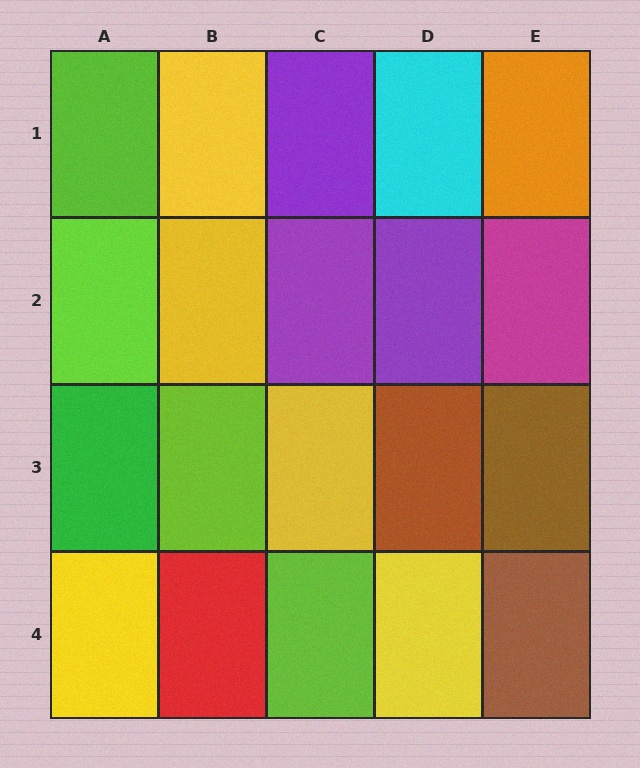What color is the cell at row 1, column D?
Cyan.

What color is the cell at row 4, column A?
Yellow.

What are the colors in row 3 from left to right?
Green, lime, yellow, brown, brown.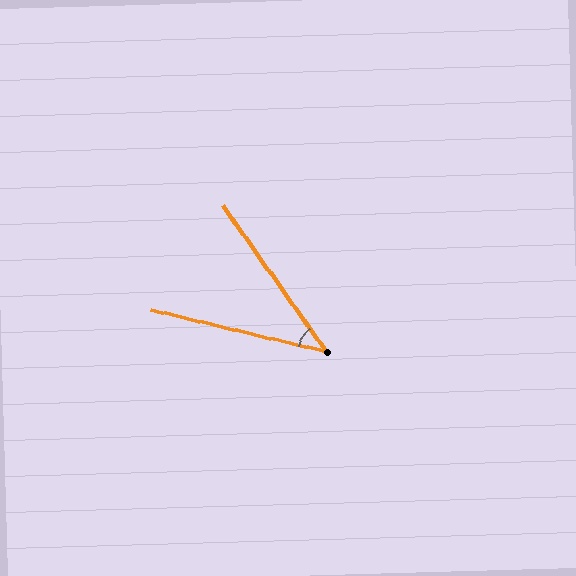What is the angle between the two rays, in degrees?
Approximately 42 degrees.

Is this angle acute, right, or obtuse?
It is acute.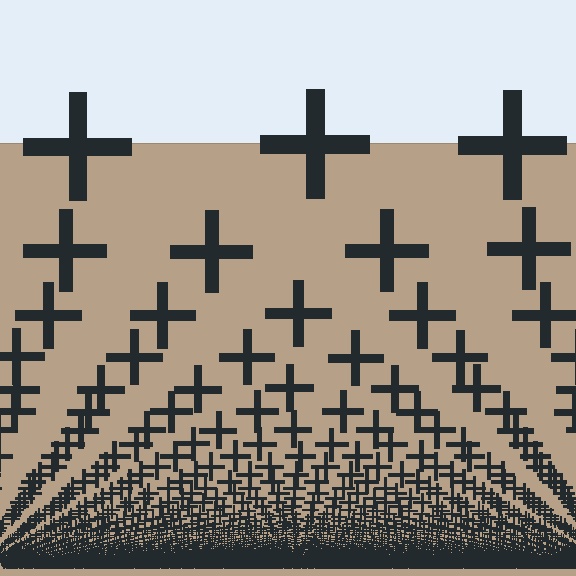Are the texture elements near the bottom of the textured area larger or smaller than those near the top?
Smaller. The gradient is inverted — elements near the bottom are smaller and denser.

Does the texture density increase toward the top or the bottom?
Density increases toward the bottom.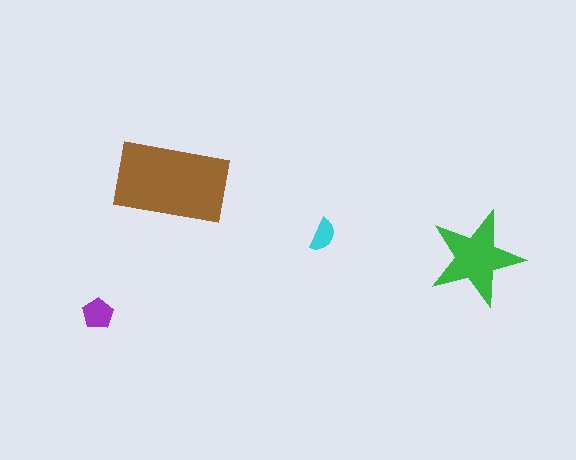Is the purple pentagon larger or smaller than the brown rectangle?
Smaller.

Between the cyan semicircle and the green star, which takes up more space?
The green star.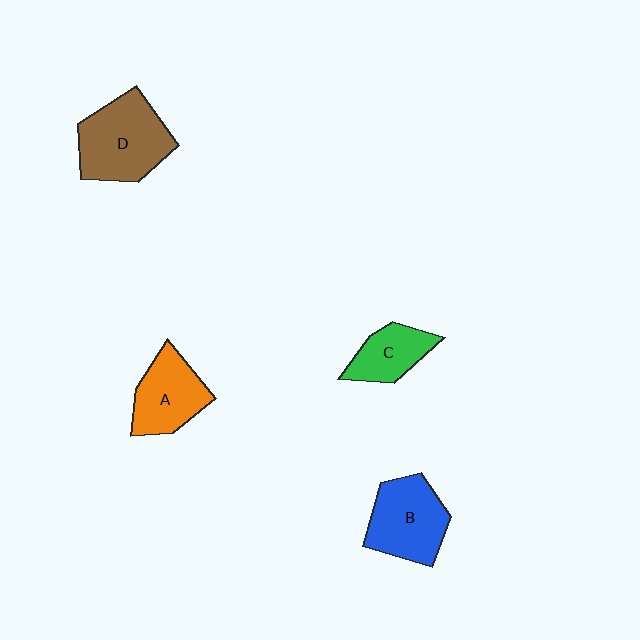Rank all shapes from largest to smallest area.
From largest to smallest: D (brown), B (blue), A (orange), C (green).